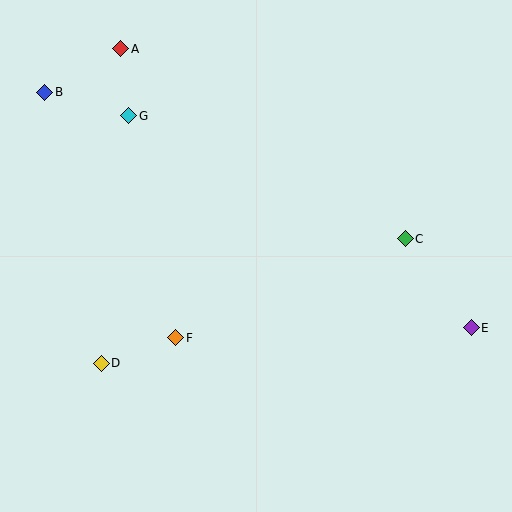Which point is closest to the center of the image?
Point F at (176, 338) is closest to the center.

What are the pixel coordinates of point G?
Point G is at (129, 116).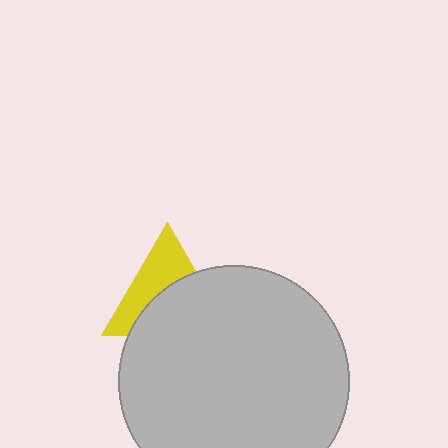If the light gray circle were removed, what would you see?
You would see the complete yellow triangle.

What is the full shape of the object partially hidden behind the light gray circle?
The partially hidden object is a yellow triangle.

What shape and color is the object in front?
The object in front is a light gray circle.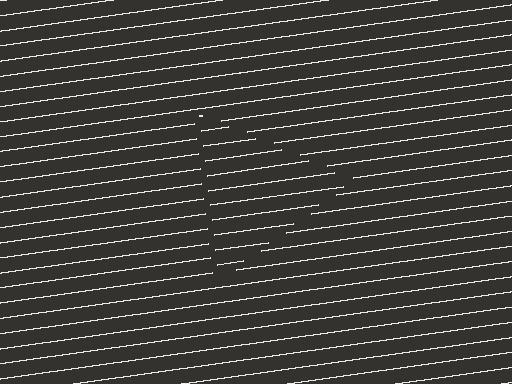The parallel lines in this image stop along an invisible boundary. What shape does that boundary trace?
An illusory triangle. The interior of the shape contains the same grating, shifted by half a period — the contour is defined by the phase discontinuity where line-ends from the inner and outer gratings abut.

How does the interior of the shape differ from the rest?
The interior of the shape contains the same grating, shifted by half a period — the contour is defined by the phase discontinuity where line-ends from the inner and outer gratings abut.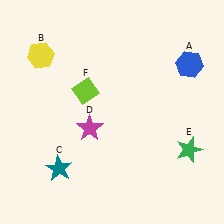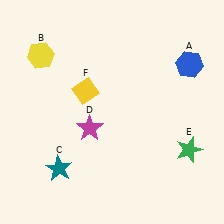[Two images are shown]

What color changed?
The diamond (F) changed from lime in Image 1 to yellow in Image 2.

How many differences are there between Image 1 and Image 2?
There is 1 difference between the two images.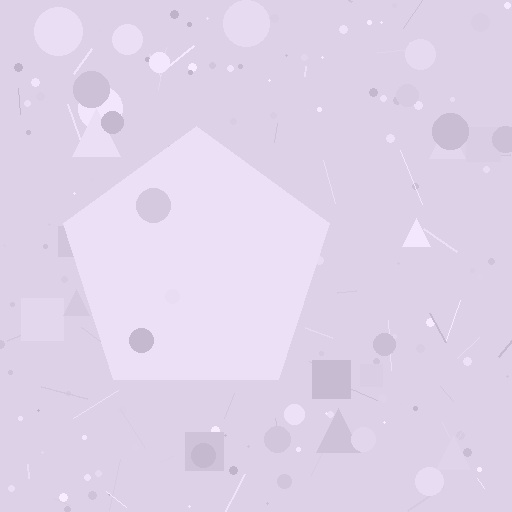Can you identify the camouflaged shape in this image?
The camouflaged shape is a pentagon.